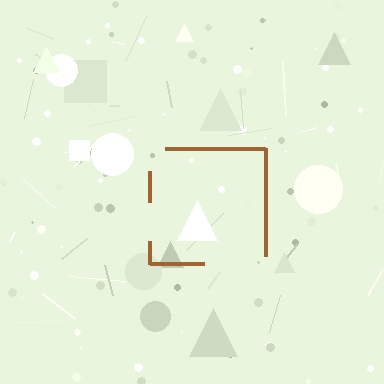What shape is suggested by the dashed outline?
The dashed outline suggests a square.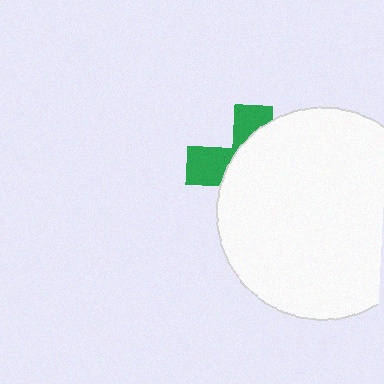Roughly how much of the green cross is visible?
A small part of it is visible (roughly 33%).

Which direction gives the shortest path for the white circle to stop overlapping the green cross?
Moving right gives the shortest separation.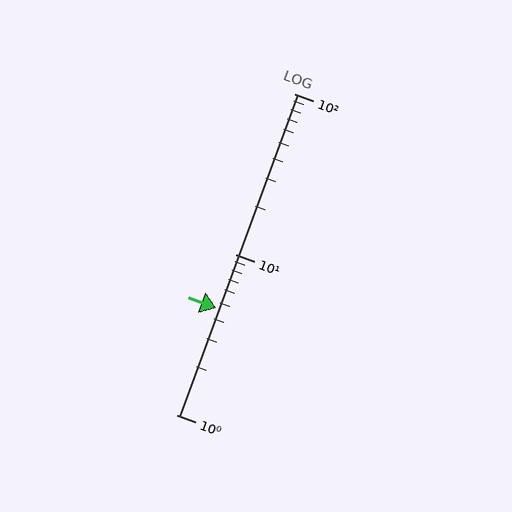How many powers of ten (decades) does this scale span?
The scale spans 2 decades, from 1 to 100.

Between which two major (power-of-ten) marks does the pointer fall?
The pointer is between 1 and 10.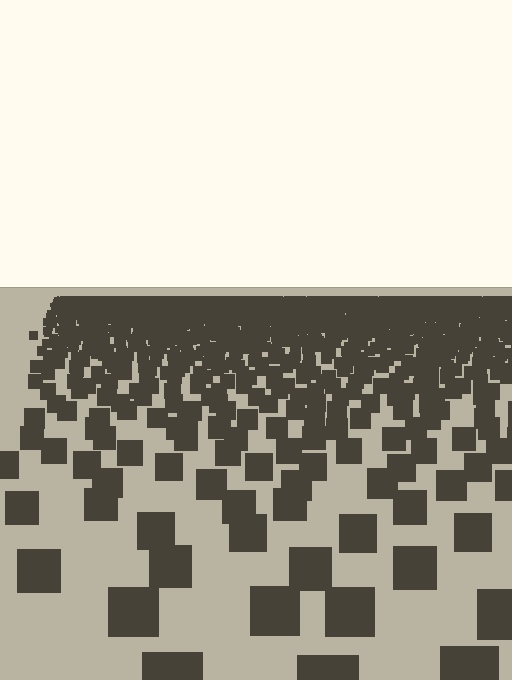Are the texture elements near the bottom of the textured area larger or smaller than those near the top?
Larger. Near the bottom, elements are closer to the viewer and appear at a bigger on-screen size.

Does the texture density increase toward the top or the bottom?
Density increases toward the top.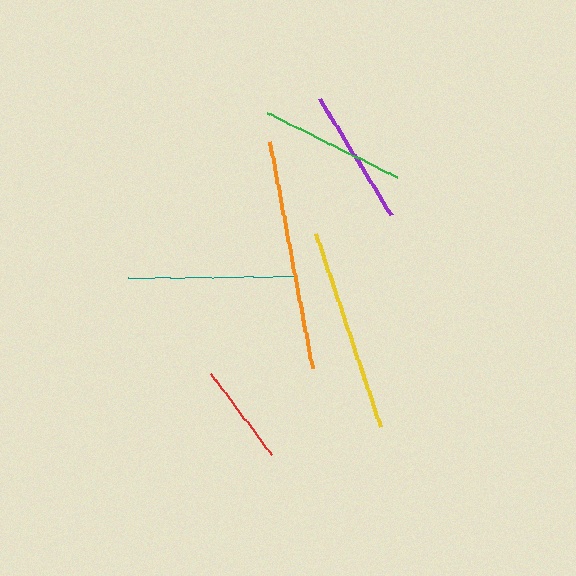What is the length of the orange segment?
The orange segment is approximately 230 pixels long.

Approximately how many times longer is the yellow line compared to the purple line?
The yellow line is approximately 1.5 times the length of the purple line.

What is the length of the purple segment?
The purple segment is approximately 137 pixels long.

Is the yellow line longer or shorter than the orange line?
The orange line is longer than the yellow line.